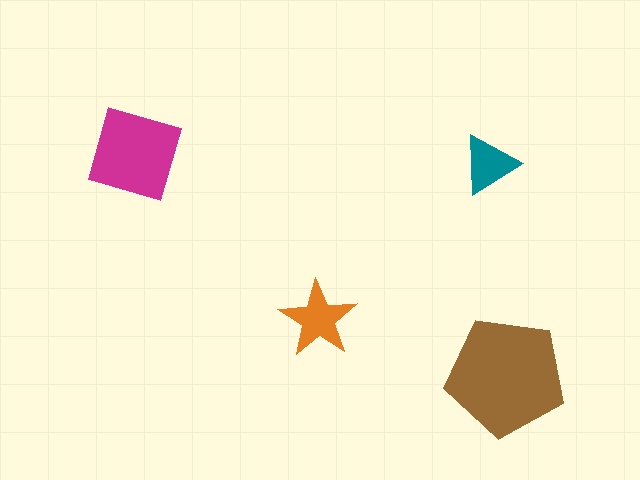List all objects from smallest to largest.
The teal triangle, the orange star, the magenta square, the brown pentagon.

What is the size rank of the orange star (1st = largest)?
3rd.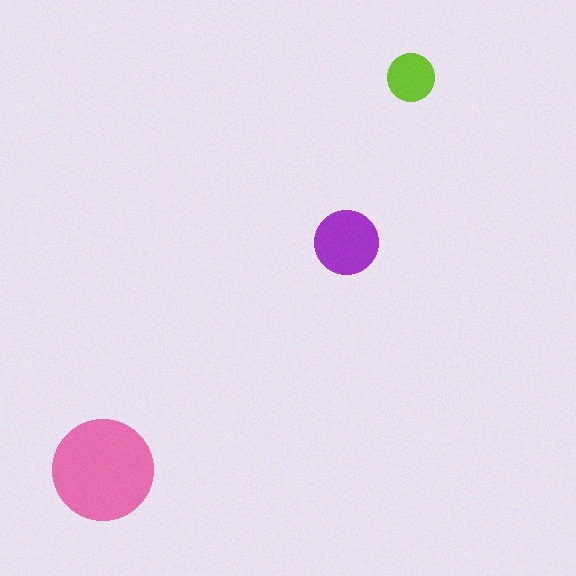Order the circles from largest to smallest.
the pink one, the purple one, the lime one.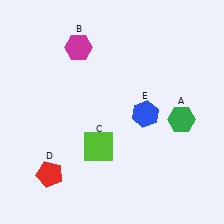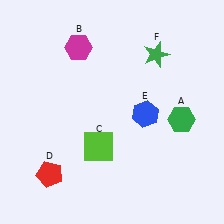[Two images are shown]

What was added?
A green star (F) was added in Image 2.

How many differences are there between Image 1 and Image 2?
There is 1 difference between the two images.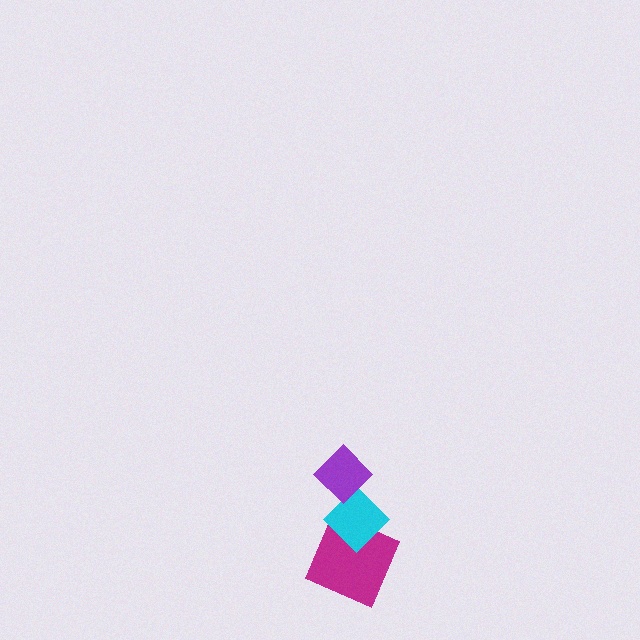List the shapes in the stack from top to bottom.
From top to bottom: the purple diamond, the cyan diamond, the magenta square.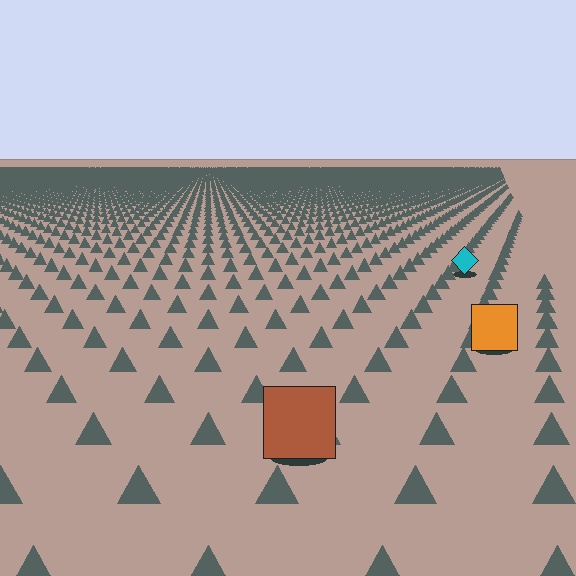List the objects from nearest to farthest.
From nearest to farthest: the brown square, the orange square, the cyan diamond.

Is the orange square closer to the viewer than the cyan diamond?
Yes. The orange square is closer — you can tell from the texture gradient: the ground texture is coarser near it.